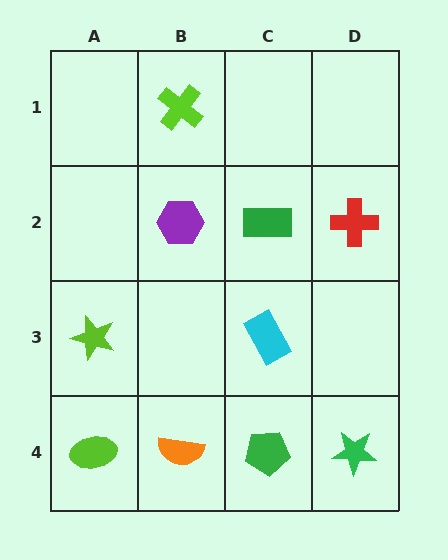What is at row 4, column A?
A lime ellipse.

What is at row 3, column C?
A cyan rectangle.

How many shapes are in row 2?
3 shapes.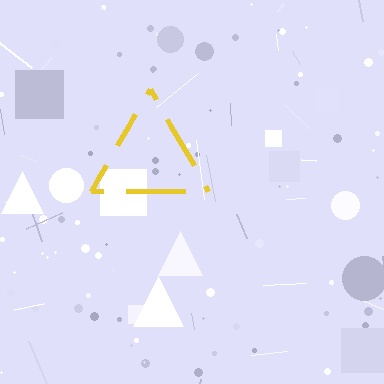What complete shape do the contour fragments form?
The contour fragments form a triangle.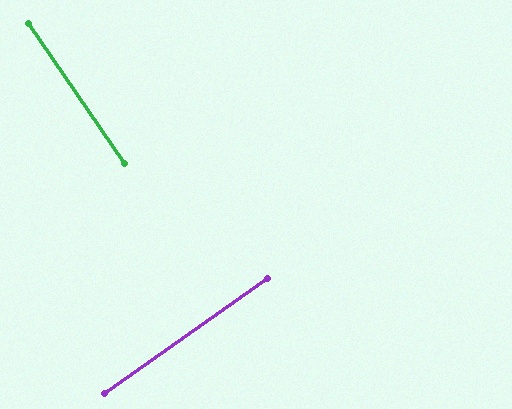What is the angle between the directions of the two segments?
Approximately 89 degrees.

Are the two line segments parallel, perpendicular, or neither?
Perpendicular — they meet at approximately 89°.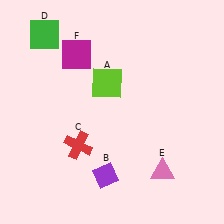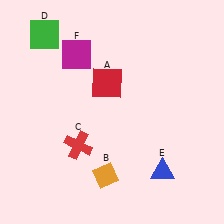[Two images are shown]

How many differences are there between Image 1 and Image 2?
There are 3 differences between the two images.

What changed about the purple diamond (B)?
In Image 1, B is purple. In Image 2, it changed to orange.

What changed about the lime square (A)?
In Image 1, A is lime. In Image 2, it changed to red.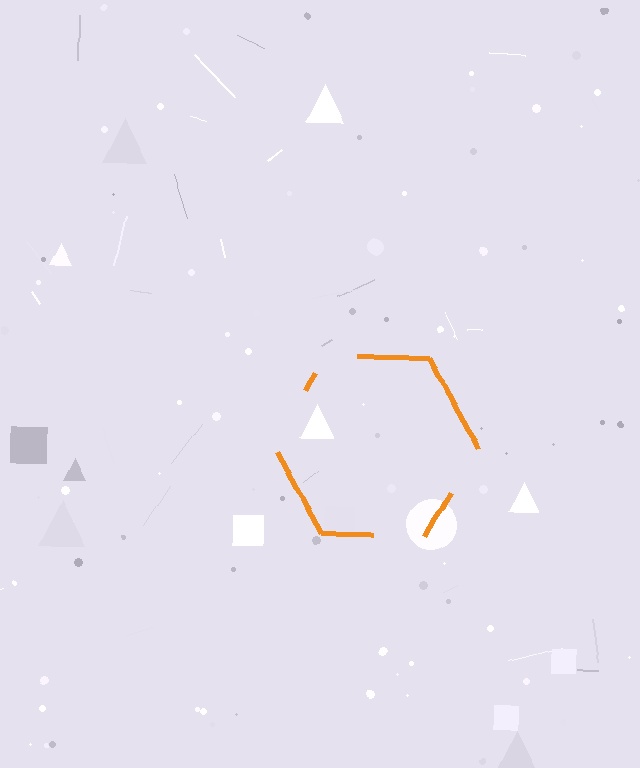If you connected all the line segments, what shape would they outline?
They would outline a hexagon.